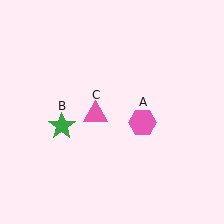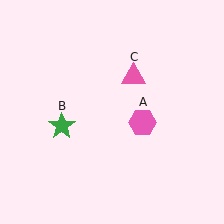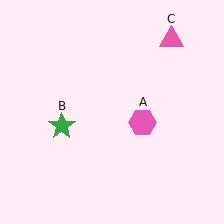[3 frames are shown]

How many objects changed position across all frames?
1 object changed position: pink triangle (object C).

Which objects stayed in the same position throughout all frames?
Pink hexagon (object A) and green star (object B) remained stationary.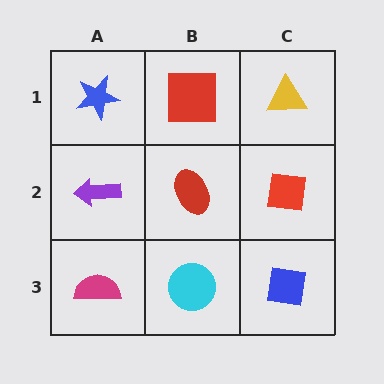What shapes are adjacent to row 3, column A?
A purple arrow (row 2, column A), a cyan circle (row 3, column B).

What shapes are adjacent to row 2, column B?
A red square (row 1, column B), a cyan circle (row 3, column B), a purple arrow (row 2, column A), a red square (row 2, column C).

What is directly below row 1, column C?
A red square.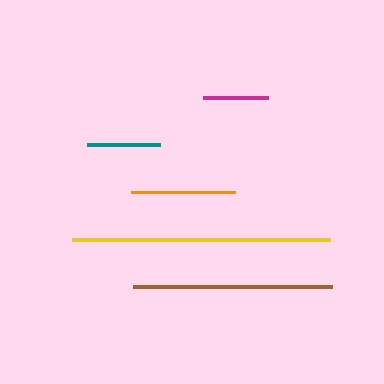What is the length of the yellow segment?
The yellow segment is approximately 257 pixels long.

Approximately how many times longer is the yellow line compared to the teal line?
The yellow line is approximately 3.5 times the length of the teal line.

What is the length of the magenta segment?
The magenta segment is approximately 66 pixels long.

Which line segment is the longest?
The yellow line is the longest at approximately 257 pixels.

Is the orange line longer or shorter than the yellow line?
The yellow line is longer than the orange line.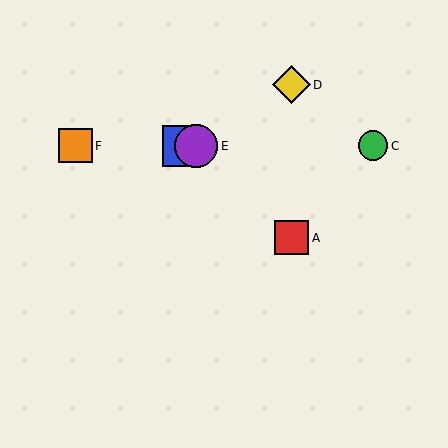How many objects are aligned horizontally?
4 objects (B, C, E, F) are aligned horizontally.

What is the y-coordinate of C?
Object C is at y≈146.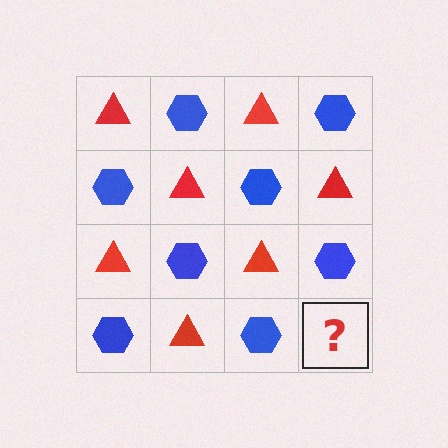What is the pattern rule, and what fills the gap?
The rule is that it alternates red triangle and blue hexagon in a checkerboard pattern. The gap should be filled with a red triangle.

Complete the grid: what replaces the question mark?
The question mark should be replaced with a red triangle.